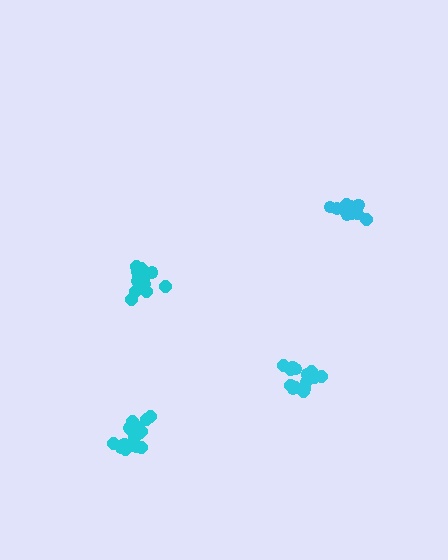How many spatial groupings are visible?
There are 4 spatial groupings.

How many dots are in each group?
Group 1: 13 dots, Group 2: 15 dots, Group 3: 13 dots, Group 4: 17 dots (58 total).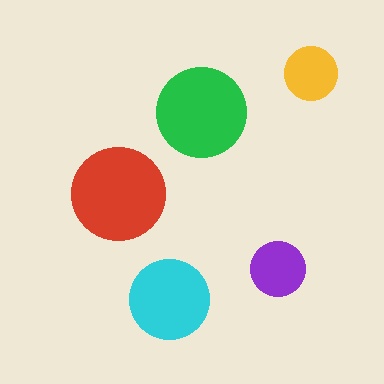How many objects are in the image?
There are 5 objects in the image.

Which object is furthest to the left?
The red circle is leftmost.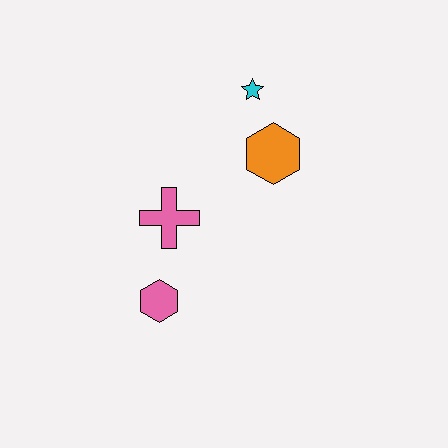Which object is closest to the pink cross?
The pink hexagon is closest to the pink cross.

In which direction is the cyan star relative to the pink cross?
The cyan star is above the pink cross.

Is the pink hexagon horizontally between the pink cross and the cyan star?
No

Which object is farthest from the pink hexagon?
The cyan star is farthest from the pink hexagon.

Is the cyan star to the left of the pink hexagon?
No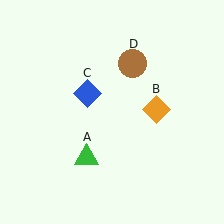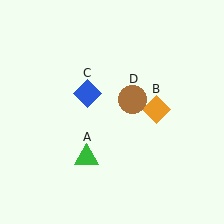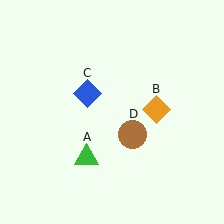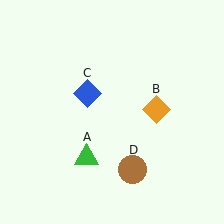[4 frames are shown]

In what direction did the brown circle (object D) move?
The brown circle (object D) moved down.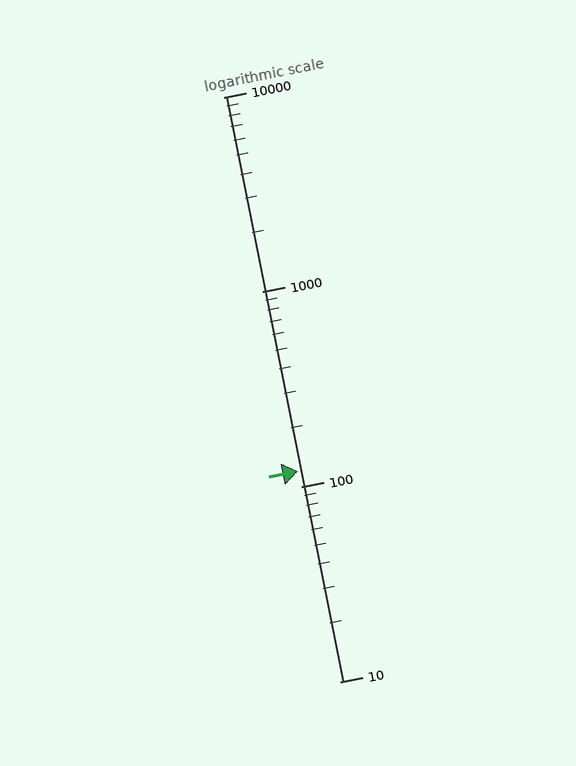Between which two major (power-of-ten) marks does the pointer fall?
The pointer is between 100 and 1000.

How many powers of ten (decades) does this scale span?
The scale spans 3 decades, from 10 to 10000.